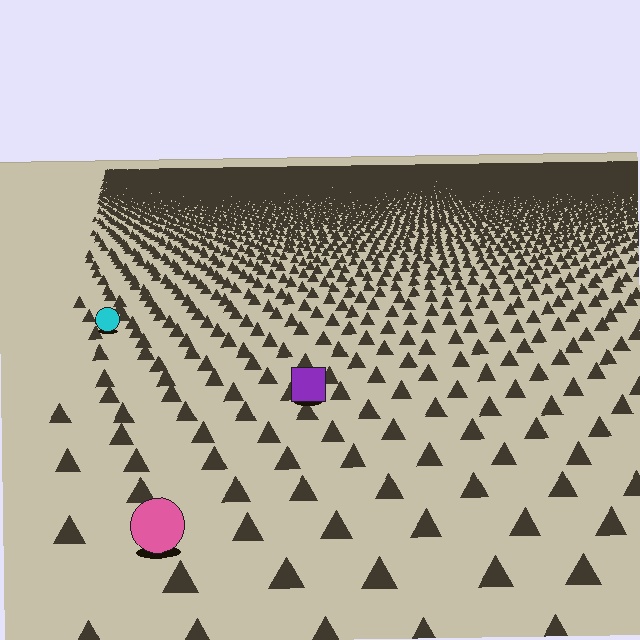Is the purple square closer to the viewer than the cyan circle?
Yes. The purple square is closer — you can tell from the texture gradient: the ground texture is coarser near it.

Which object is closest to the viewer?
The pink circle is closest. The texture marks near it are larger and more spread out.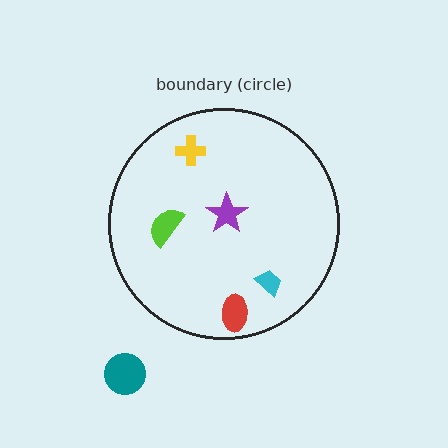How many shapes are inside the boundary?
5 inside, 1 outside.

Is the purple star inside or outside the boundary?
Inside.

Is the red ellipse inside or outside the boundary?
Inside.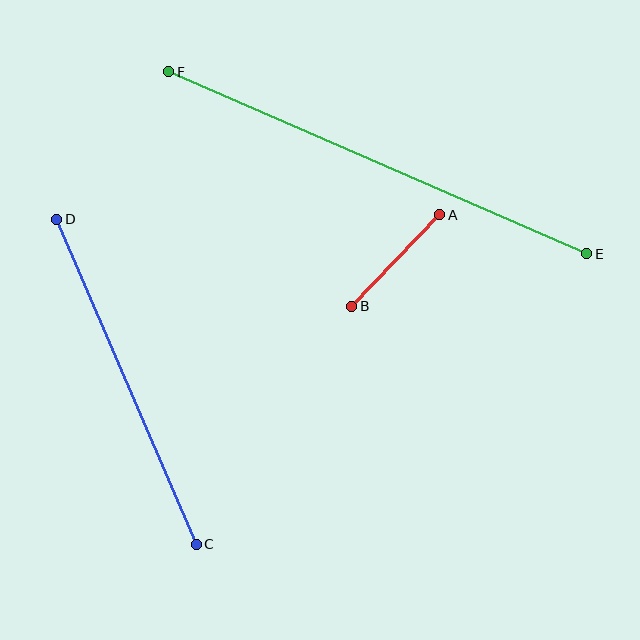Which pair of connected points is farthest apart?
Points E and F are farthest apart.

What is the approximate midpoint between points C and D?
The midpoint is at approximately (127, 382) pixels.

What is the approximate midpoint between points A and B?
The midpoint is at approximately (396, 260) pixels.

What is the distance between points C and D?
The distance is approximately 354 pixels.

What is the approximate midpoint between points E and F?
The midpoint is at approximately (378, 163) pixels.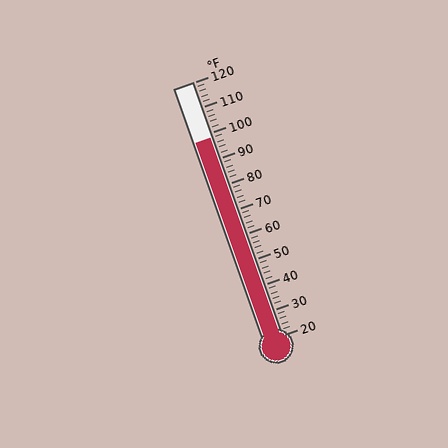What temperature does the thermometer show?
The thermometer shows approximately 98°F.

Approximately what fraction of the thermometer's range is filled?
The thermometer is filled to approximately 80% of its range.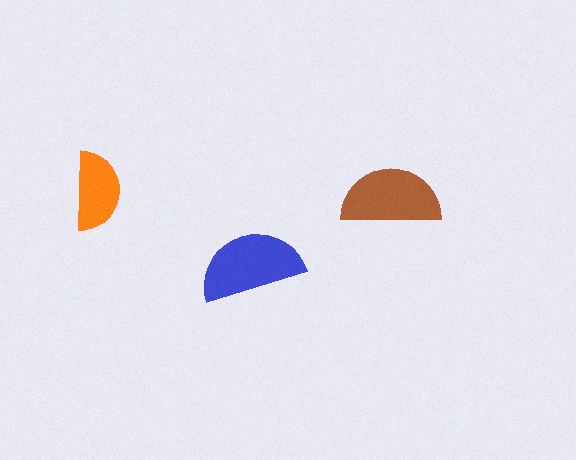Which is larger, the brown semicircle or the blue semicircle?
The blue one.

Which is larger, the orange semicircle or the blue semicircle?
The blue one.